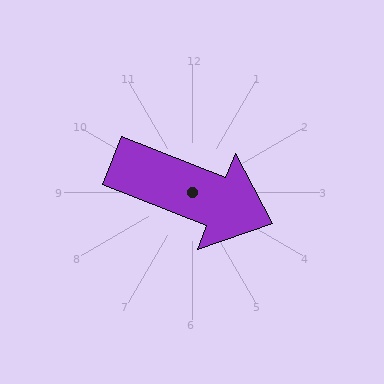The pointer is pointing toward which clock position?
Roughly 4 o'clock.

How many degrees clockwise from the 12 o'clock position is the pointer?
Approximately 111 degrees.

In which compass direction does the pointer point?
East.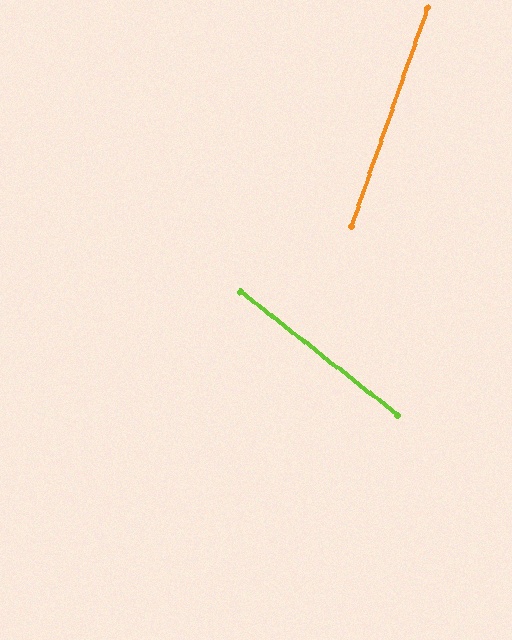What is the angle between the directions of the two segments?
Approximately 71 degrees.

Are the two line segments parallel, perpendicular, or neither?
Neither parallel nor perpendicular — they differ by about 71°.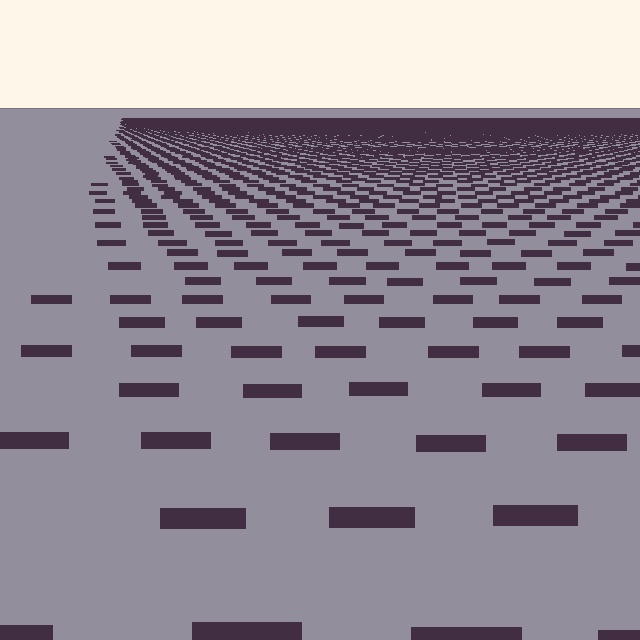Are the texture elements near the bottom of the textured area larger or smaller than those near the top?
Larger. Near the bottom, elements are closer to the viewer and appear at a bigger on-screen size.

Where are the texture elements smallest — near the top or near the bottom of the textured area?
Near the top.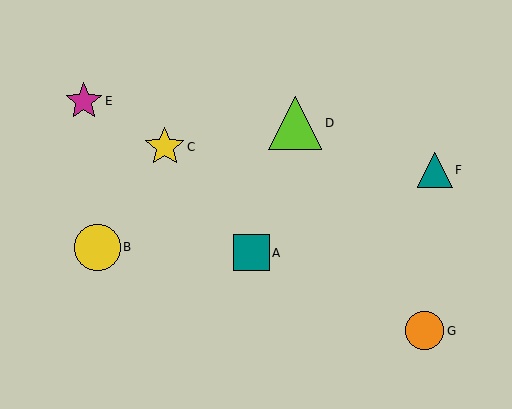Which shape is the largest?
The lime triangle (labeled D) is the largest.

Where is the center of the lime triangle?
The center of the lime triangle is at (295, 123).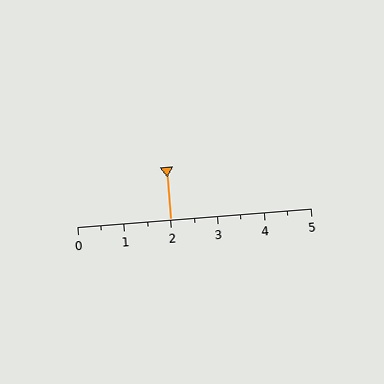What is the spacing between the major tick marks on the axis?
The major ticks are spaced 1 apart.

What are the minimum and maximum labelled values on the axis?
The axis runs from 0 to 5.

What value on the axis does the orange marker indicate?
The marker indicates approximately 2.